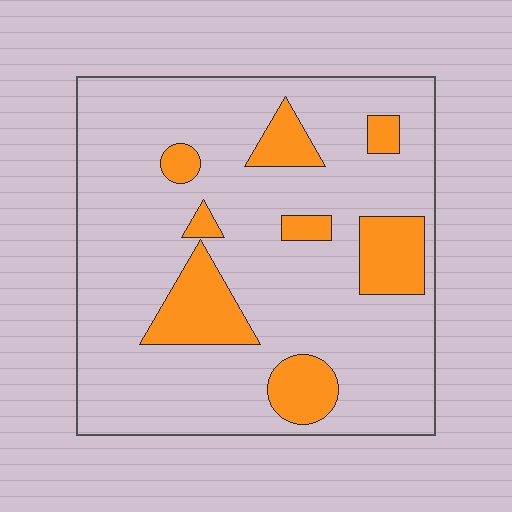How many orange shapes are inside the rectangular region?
8.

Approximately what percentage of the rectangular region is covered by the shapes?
Approximately 20%.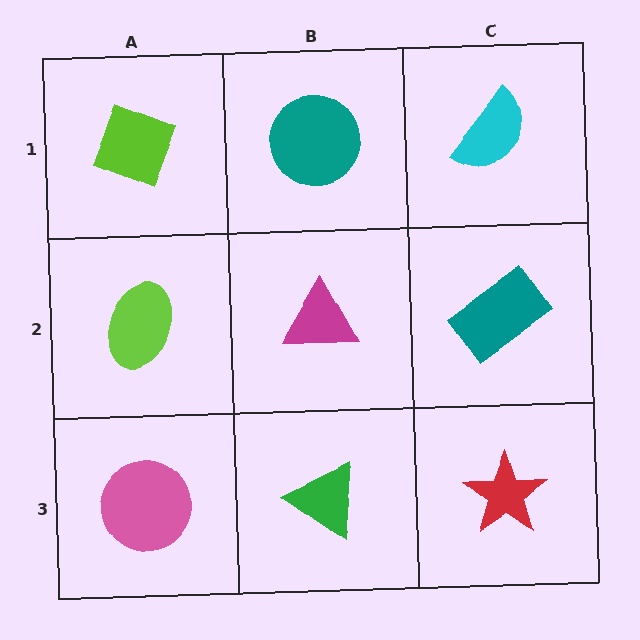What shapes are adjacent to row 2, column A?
A lime diamond (row 1, column A), a pink circle (row 3, column A), a magenta triangle (row 2, column B).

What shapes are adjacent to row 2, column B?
A teal circle (row 1, column B), a green triangle (row 3, column B), a lime ellipse (row 2, column A), a teal rectangle (row 2, column C).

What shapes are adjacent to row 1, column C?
A teal rectangle (row 2, column C), a teal circle (row 1, column B).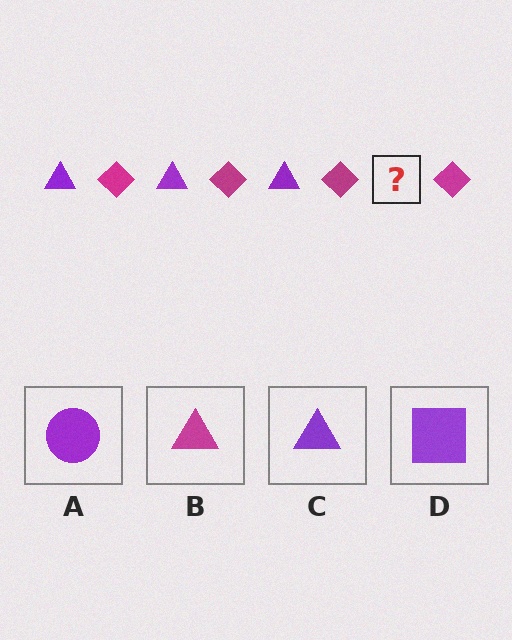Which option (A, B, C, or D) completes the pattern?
C.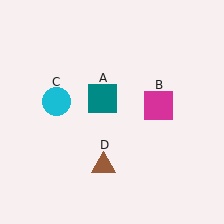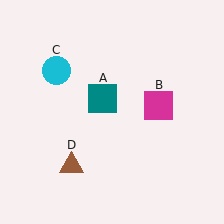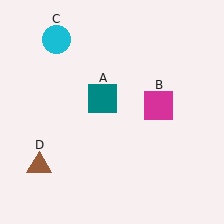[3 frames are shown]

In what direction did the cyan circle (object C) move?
The cyan circle (object C) moved up.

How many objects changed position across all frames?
2 objects changed position: cyan circle (object C), brown triangle (object D).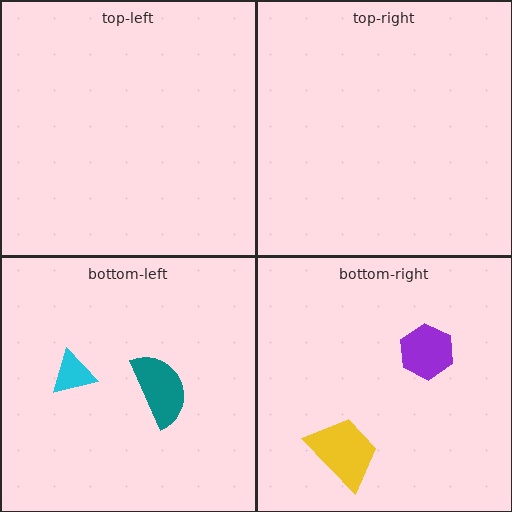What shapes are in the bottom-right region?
The yellow trapezoid, the purple hexagon.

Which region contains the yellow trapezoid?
The bottom-right region.